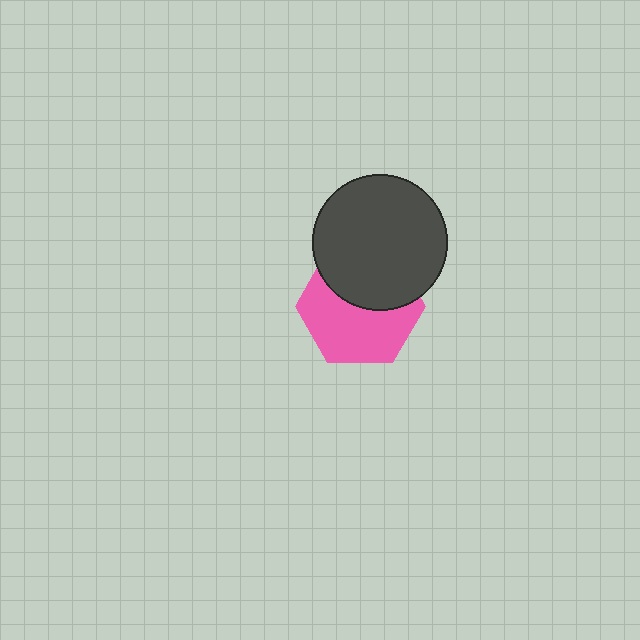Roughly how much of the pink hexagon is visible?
About half of it is visible (roughly 58%).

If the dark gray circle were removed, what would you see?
You would see the complete pink hexagon.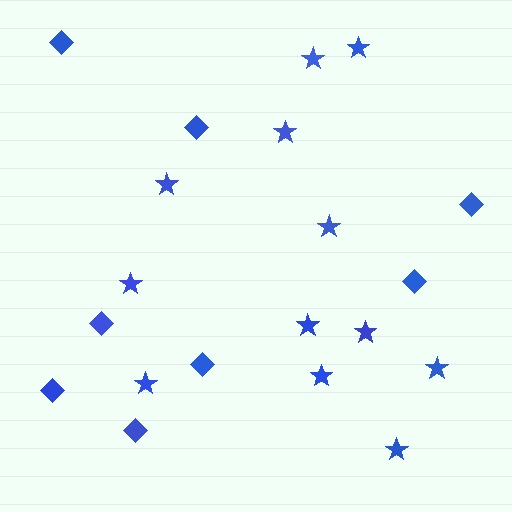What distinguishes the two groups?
There are 2 groups: one group of stars (12) and one group of diamonds (8).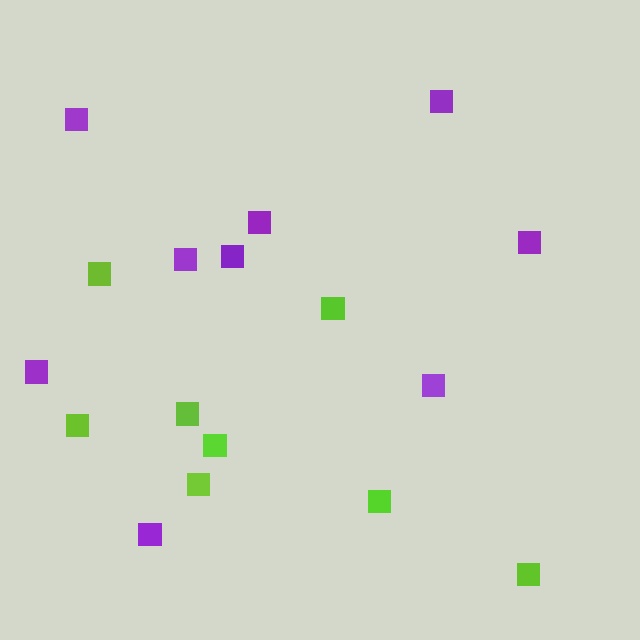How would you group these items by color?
There are 2 groups: one group of purple squares (9) and one group of lime squares (8).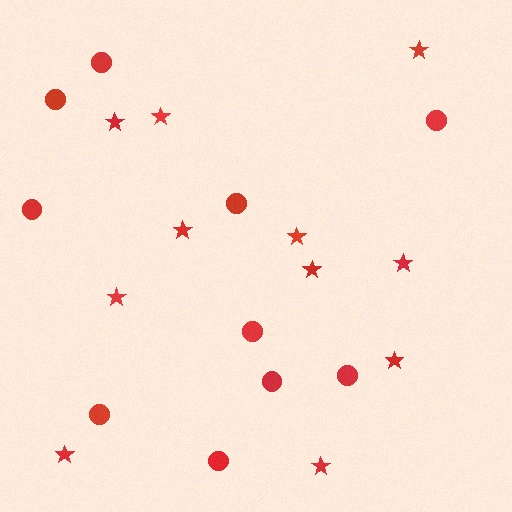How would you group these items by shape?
There are 2 groups: one group of stars (11) and one group of circles (10).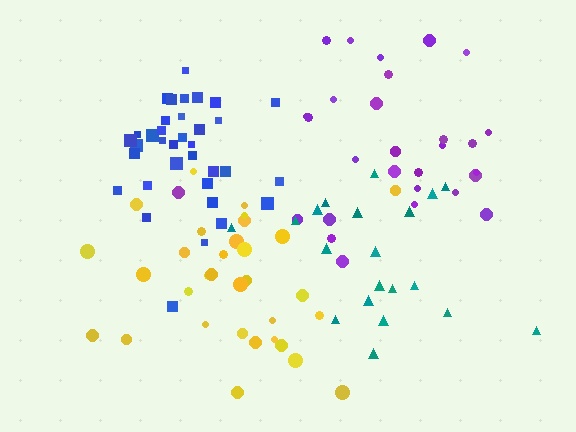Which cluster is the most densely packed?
Blue.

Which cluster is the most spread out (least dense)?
Purple.